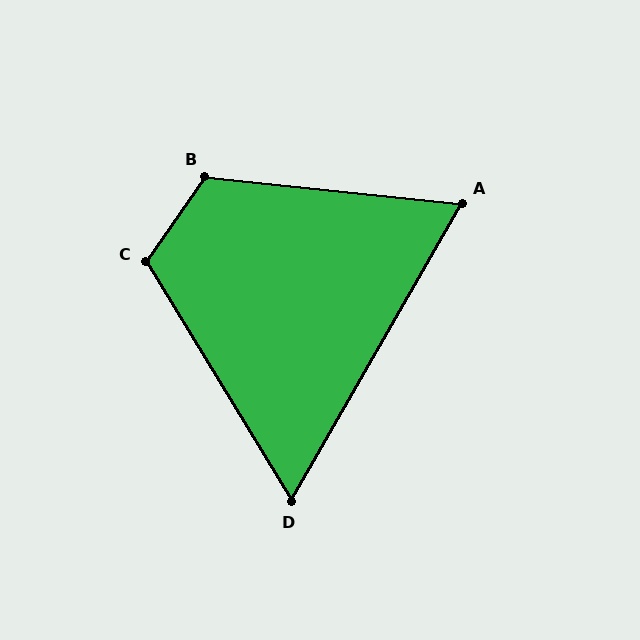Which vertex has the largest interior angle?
B, at approximately 119 degrees.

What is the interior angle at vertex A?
Approximately 66 degrees (acute).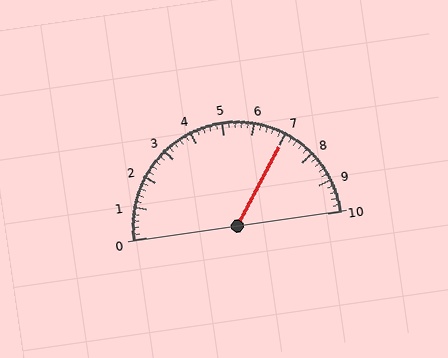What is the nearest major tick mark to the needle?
The nearest major tick mark is 7.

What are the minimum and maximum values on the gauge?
The gauge ranges from 0 to 10.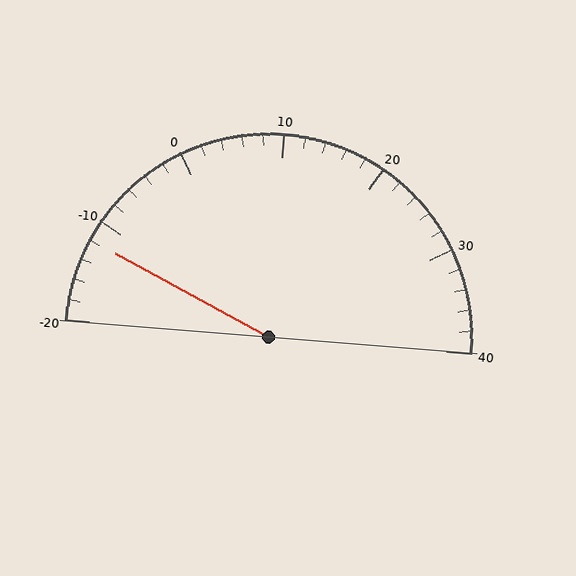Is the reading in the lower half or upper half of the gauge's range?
The reading is in the lower half of the range (-20 to 40).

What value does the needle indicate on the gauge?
The needle indicates approximately -12.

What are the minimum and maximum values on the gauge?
The gauge ranges from -20 to 40.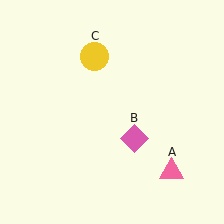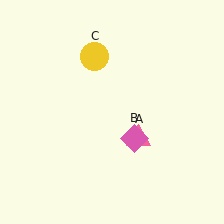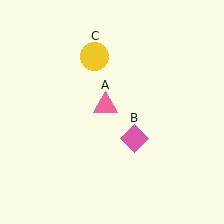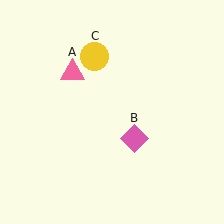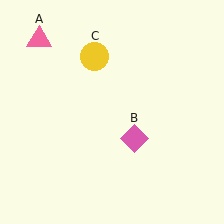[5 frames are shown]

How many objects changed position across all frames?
1 object changed position: pink triangle (object A).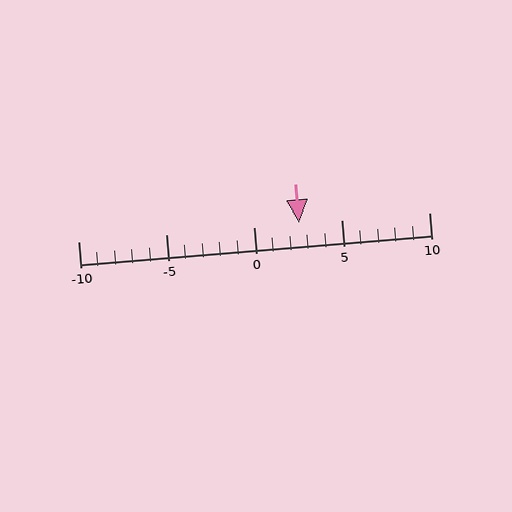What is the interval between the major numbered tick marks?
The major tick marks are spaced 5 units apart.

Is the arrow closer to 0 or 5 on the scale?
The arrow is closer to 5.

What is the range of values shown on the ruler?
The ruler shows values from -10 to 10.